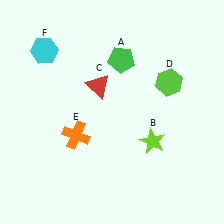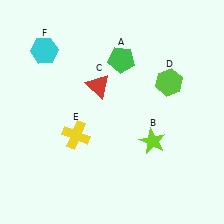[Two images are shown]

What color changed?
The cross (E) changed from orange in Image 1 to yellow in Image 2.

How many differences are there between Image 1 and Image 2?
There is 1 difference between the two images.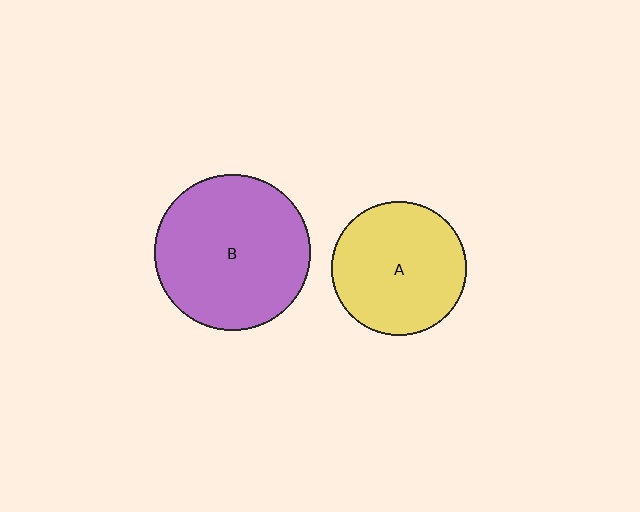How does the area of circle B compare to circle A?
Approximately 1.3 times.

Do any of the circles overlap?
No, none of the circles overlap.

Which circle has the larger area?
Circle B (purple).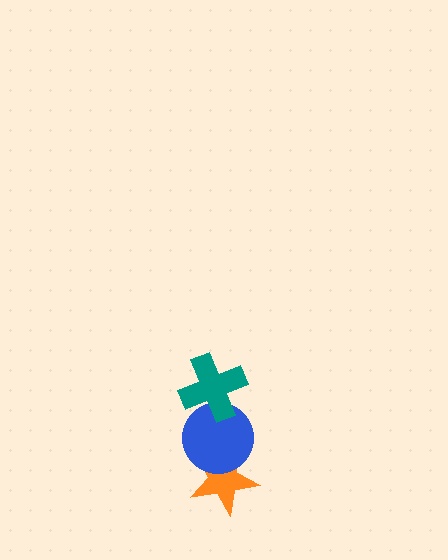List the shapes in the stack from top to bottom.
From top to bottom: the teal cross, the blue circle, the orange star.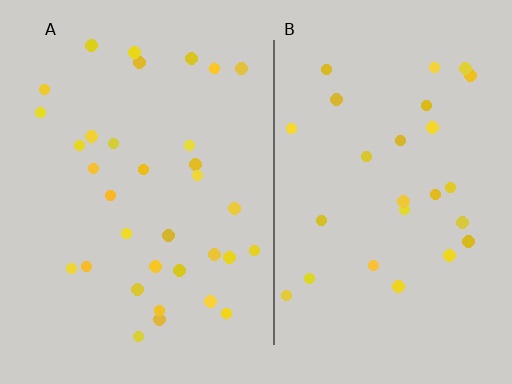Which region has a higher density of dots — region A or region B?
A (the left).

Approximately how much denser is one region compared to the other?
Approximately 1.3× — region A over region B.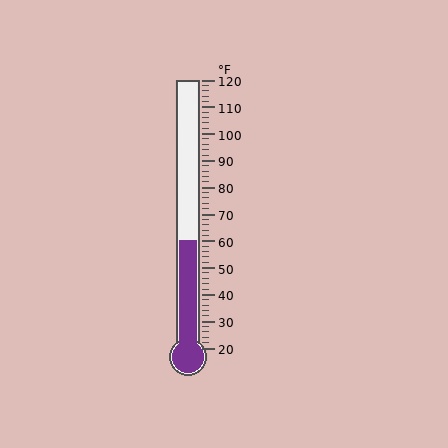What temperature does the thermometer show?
The thermometer shows approximately 60°F.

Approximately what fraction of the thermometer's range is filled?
The thermometer is filled to approximately 40% of its range.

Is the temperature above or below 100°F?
The temperature is below 100°F.